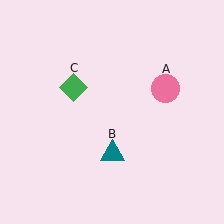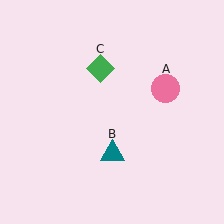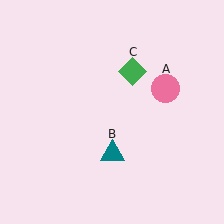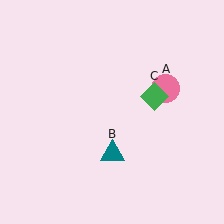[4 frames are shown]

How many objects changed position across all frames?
1 object changed position: green diamond (object C).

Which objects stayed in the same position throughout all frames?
Pink circle (object A) and teal triangle (object B) remained stationary.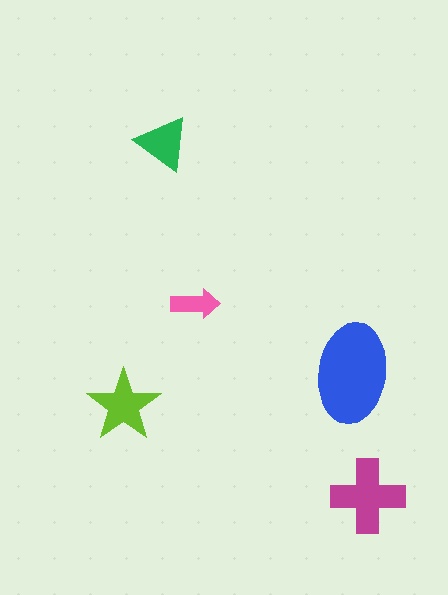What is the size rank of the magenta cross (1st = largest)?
2nd.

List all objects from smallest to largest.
The pink arrow, the green triangle, the lime star, the magenta cross, the blue ellipse.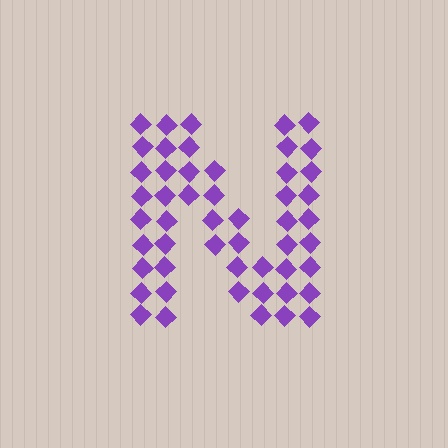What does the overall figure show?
The overall figure shows the letter N.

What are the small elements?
The small elements are diamonds.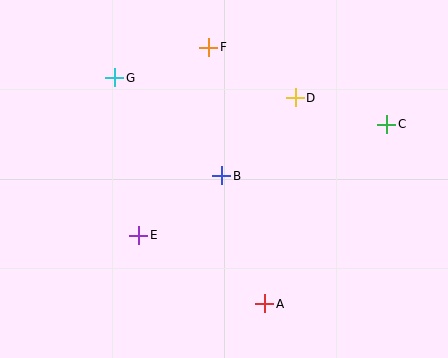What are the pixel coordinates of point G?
Point G is at (115, 78).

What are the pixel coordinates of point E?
Point E is at (139, 235).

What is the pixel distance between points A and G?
The distance between A and G is 271 pixels.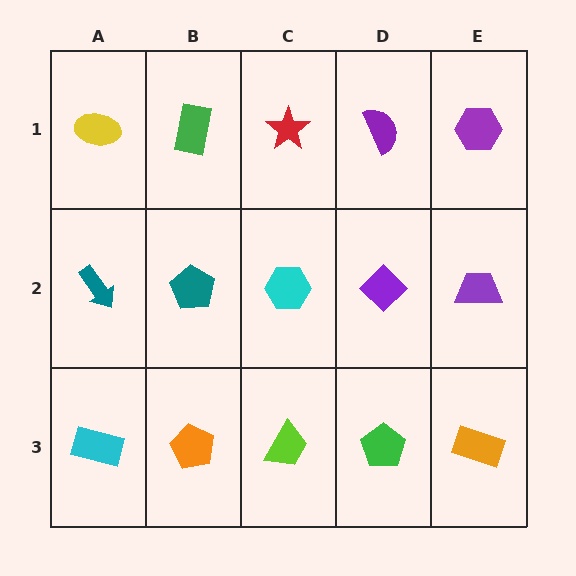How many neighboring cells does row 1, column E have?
2.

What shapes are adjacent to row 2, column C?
A red star (row 1, column C), a lime trapezoid (row 3, column C), a teal pentagon (row 2, column B), a purple diamond (row 2, column D).